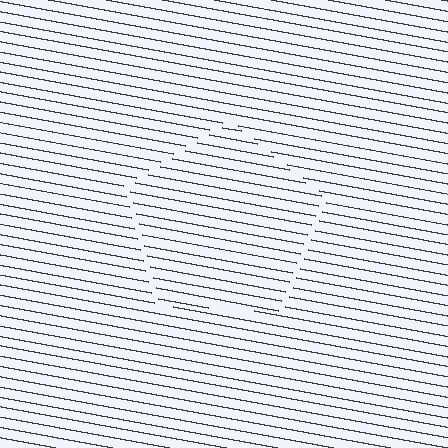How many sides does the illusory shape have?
5 sides — the line-ends trace a pentagon.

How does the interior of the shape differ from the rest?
The interior of the shape contains the same grating, shifted by half a period — the contour is defined by the phase discontinuity where line-ends from the inner and outer gratings abut.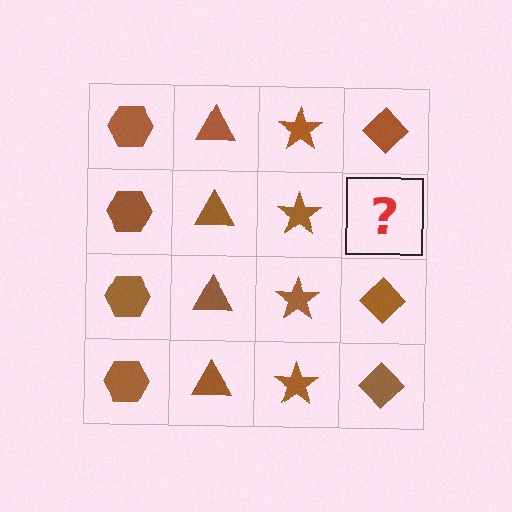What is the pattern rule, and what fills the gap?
The rule is that each column has a consistent shape. The gap should be filled with a brown diamond.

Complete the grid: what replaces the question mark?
The question mark should be replaced with a brown diamond.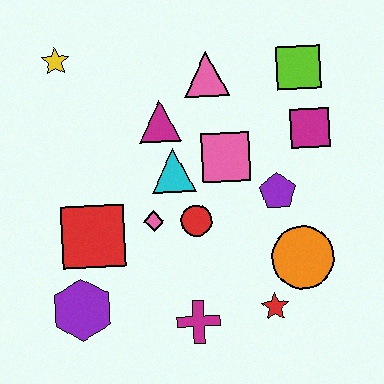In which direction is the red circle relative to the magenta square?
The red circle is to the left of the magenta square.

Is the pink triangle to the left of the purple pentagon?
Yes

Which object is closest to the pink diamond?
The red circle is closest to the pink diamond.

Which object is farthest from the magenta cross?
The yellow star is farthest from the magenta cross.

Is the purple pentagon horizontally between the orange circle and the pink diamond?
Yes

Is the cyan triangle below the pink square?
Yes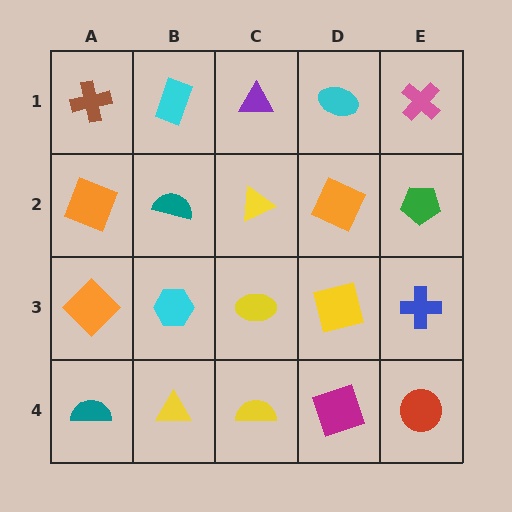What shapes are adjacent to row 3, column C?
A yellow triangle (row 2, column C), a yellow semicircle (row 4, column C), a cyan hexagon (row 3, column B), a yellow square (row 3, column D).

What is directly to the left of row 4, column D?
A yellow semicircle.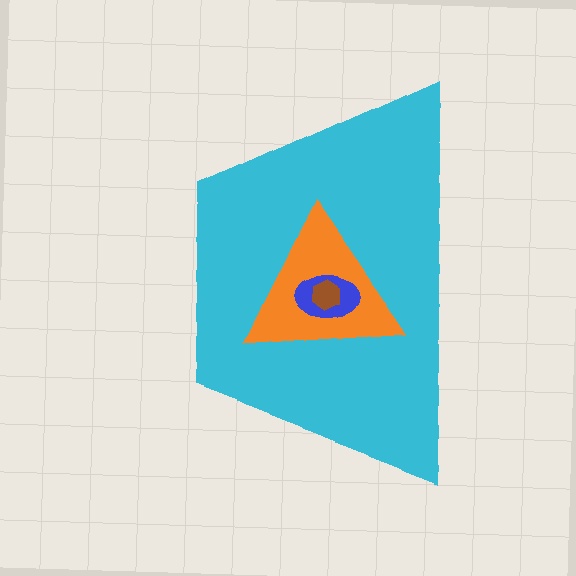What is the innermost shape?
The brown hexagon.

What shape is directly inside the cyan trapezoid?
The orange triangle.